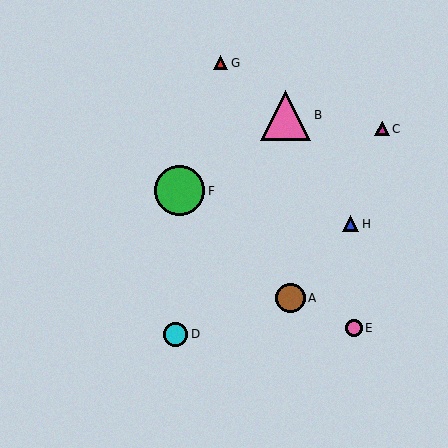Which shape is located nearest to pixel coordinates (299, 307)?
The brown circle (labeled A) at (290, 298) is nearest to that location.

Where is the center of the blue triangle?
The center of the blue triangle is at (351, 224).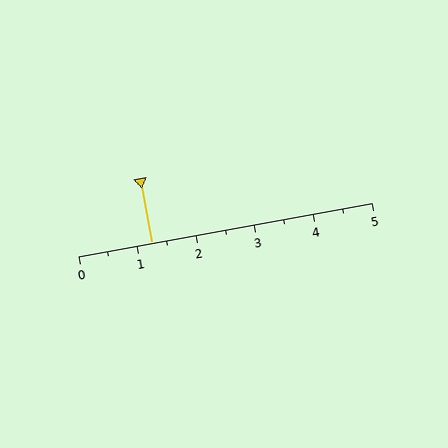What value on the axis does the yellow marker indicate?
The marker indicates approximately 1.2.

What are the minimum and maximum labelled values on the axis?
The axis runs from 0 to 5.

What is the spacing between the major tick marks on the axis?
The major ticks are spaced 1 apart.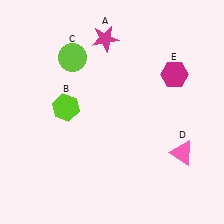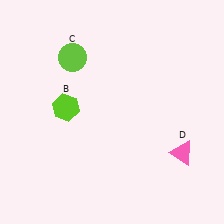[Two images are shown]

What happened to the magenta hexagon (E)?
The magenta hexagon (E) was removed in Image 2. It was in the top-right area of Image 1.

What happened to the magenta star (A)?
The magenta star (A) was removed in Image 2. It was in the top-left area of Image 1.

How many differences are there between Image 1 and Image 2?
There are 2 differences between the two images.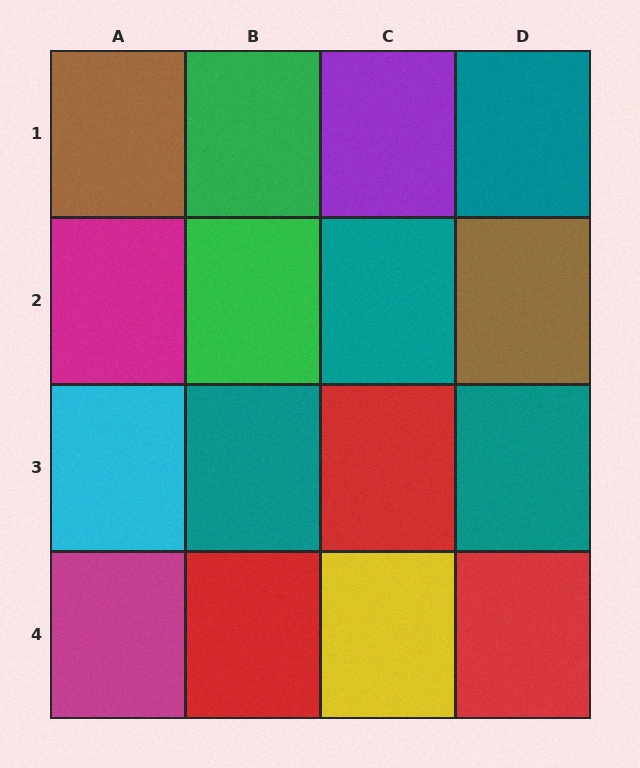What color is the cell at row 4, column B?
Red.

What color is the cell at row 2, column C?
Teal.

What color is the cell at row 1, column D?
Teal.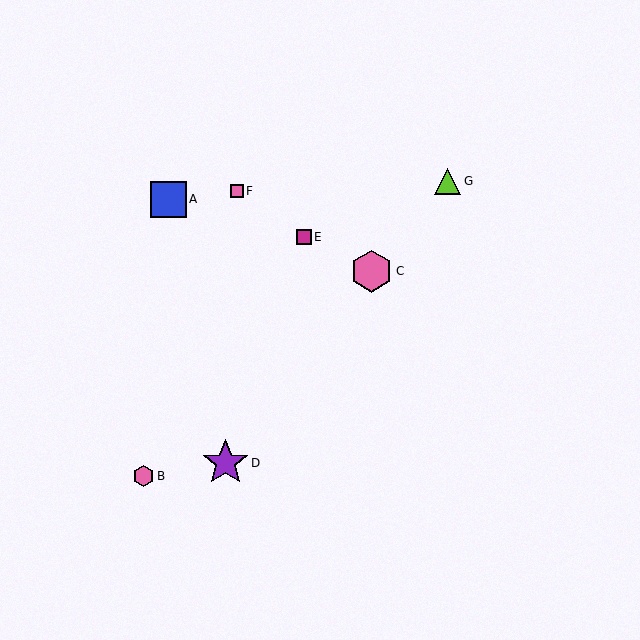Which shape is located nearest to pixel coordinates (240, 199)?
The pink square (labeled F) at (237, 191) is nearest to that location.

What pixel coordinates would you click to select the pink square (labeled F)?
Click at (237, 191) to select the pink square F.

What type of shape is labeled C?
Shape C is a pink hexagon.